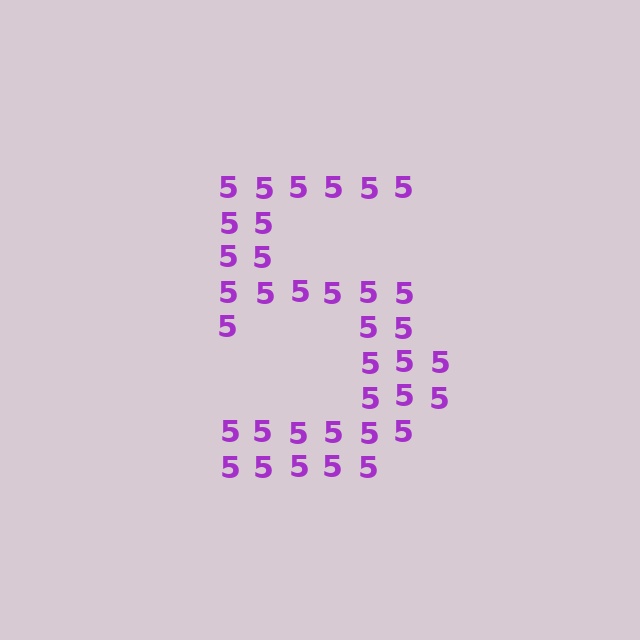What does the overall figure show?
The overall figure shows the digit 5.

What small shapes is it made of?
It is made of small digit 5's.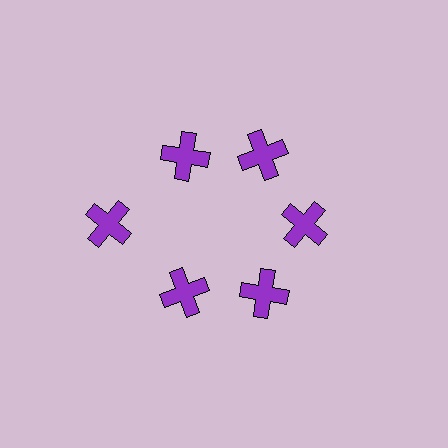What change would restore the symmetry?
The symmetry would be restored by moving it inward, back onto the ring so that all 6 crosses sit at equal angles and equal distance from the center.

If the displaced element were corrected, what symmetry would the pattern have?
It would have 6-fold rotational symmetry — the pattern would map onto itself every 60 degrees.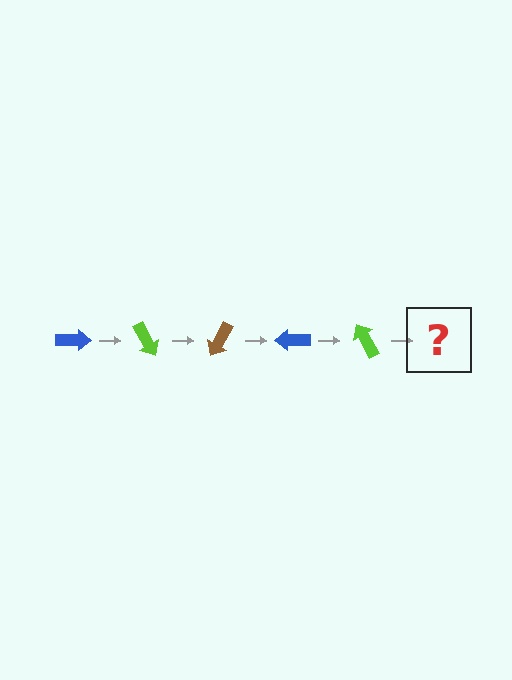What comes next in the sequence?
The next element should be a brown arrow, rotated 300 degrees from the start.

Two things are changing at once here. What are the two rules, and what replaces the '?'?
The two rules are that it rotates 60 degrees each step and the color cycles through blue, lime, and brown. The '?' should be a brown arrow, rotated 300 degrees from the start.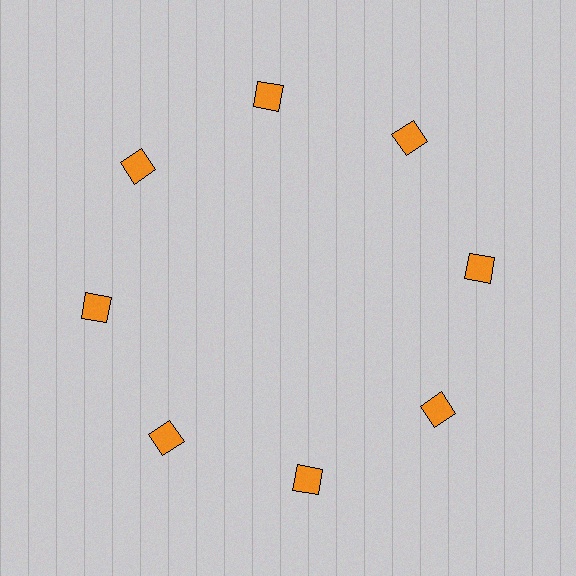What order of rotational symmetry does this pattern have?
This pattern has 8-fold rotational symmetry.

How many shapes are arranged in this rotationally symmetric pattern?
There are 8 shapes, arranged in 8 groups of 1.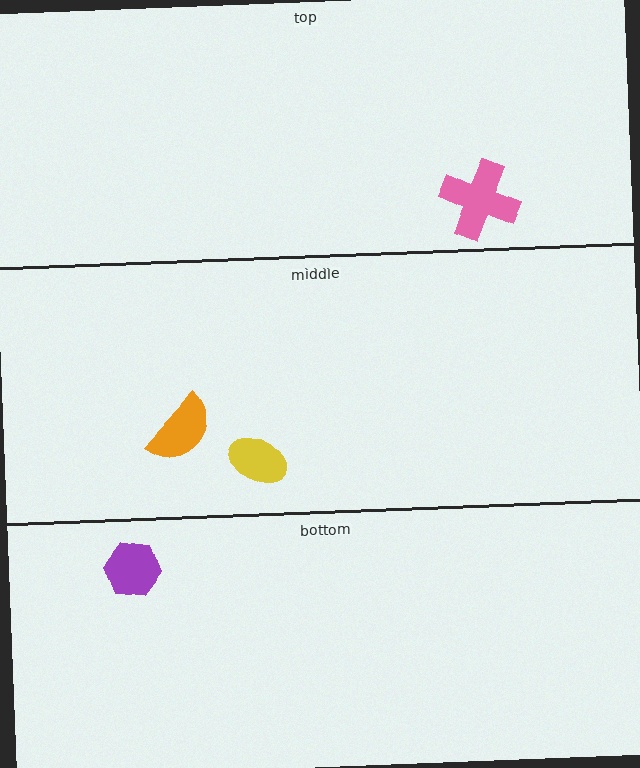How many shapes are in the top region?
1.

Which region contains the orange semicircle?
The middle region.